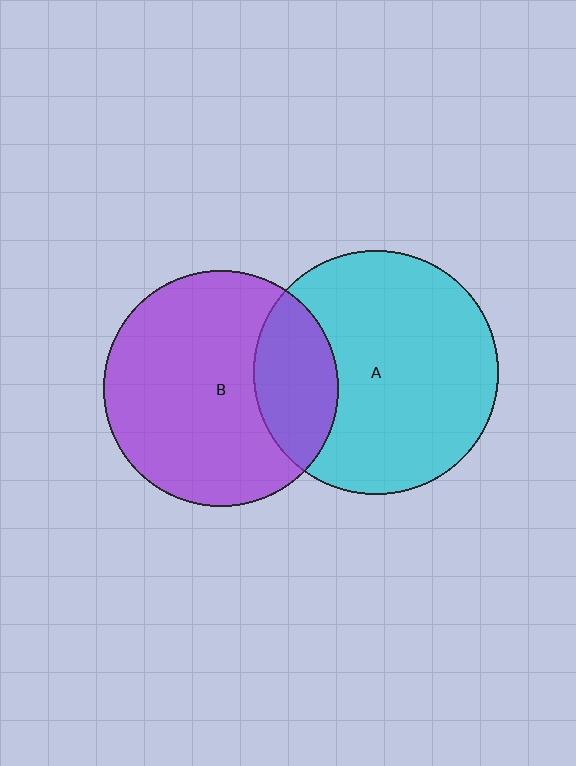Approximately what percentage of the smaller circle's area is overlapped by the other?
Approximately 25%.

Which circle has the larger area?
Circle A (cyan).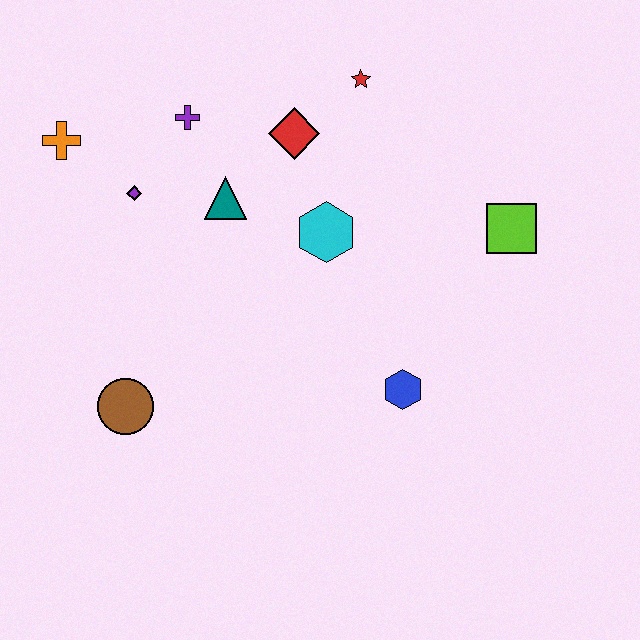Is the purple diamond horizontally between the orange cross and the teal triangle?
Yes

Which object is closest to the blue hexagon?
The cyan hexagon is closest to the blue hexagon.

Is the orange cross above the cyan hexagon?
Yes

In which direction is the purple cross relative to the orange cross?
The purple cross is to the right of the orange cross.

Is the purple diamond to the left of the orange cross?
No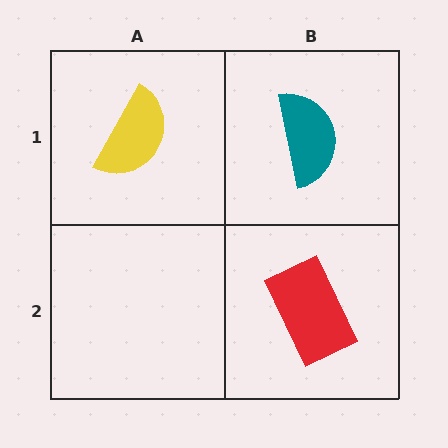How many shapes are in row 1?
2 shapes.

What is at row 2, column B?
A red rectangle.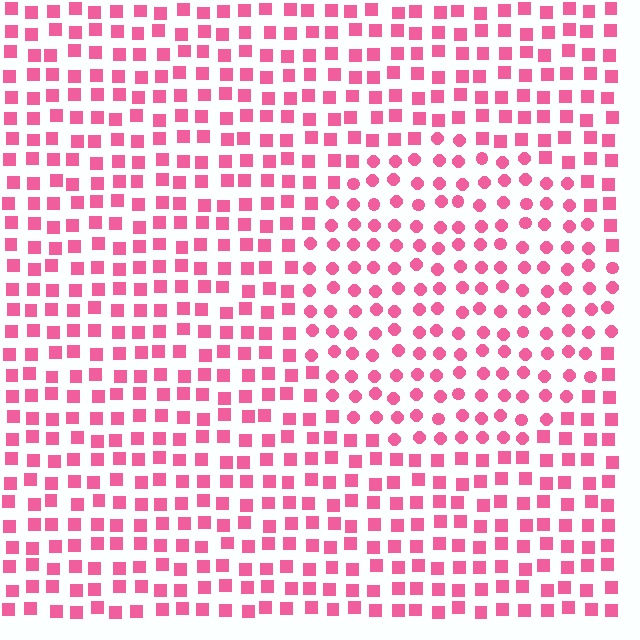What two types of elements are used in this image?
The image uses circles inside the circle region and squares outside it.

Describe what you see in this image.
The image is filled with small pink elements arranged in a uniform grid. A circle-shaped region contains circles, while the surrounding area contains squares. The boundary is defined purely by the change in element shape.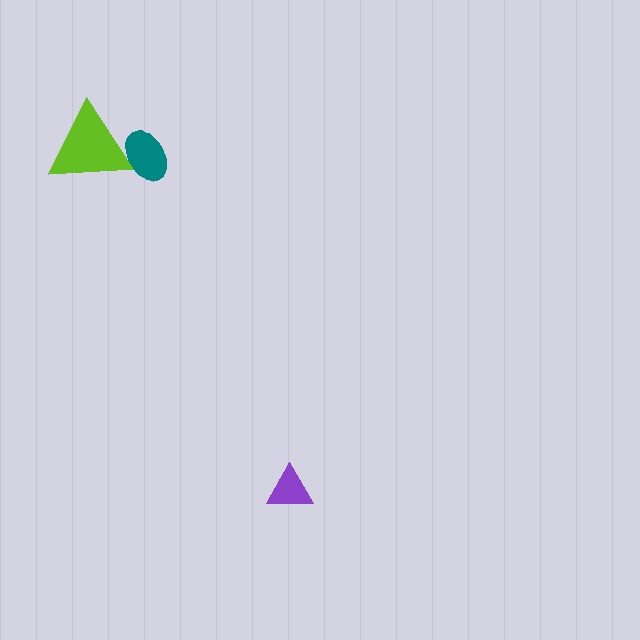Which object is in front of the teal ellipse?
The lime triangle is in front of the teal ellipse.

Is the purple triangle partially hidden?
No, no other shape covers it.